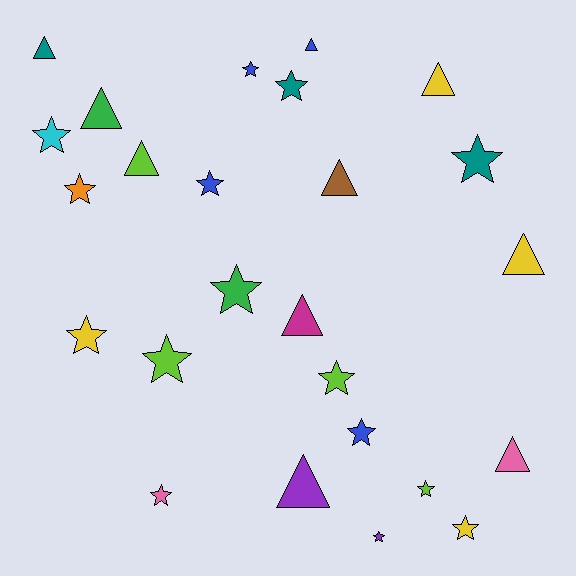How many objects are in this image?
There are 25 objects.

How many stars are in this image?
There are 15 stars.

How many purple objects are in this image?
There are 2 purple objects.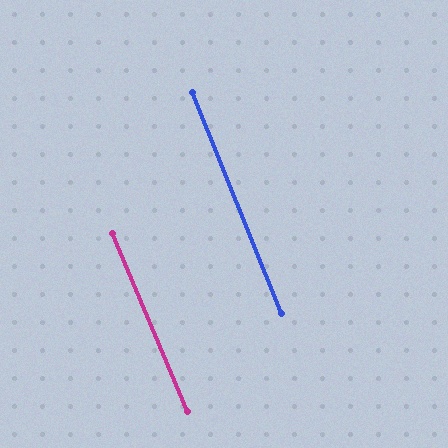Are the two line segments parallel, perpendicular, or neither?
Parallel — their directions differ by only 1.1°.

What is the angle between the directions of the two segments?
Approximately 1 degree.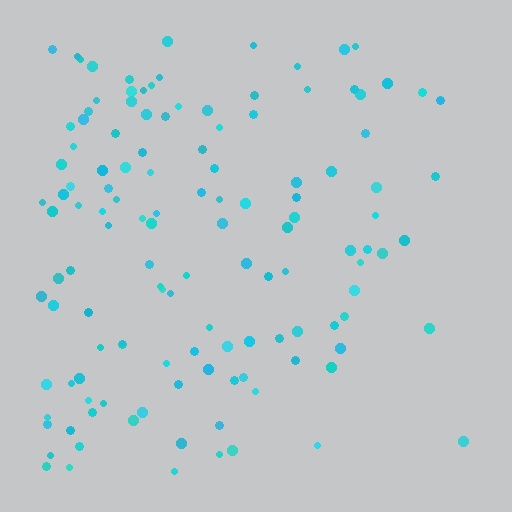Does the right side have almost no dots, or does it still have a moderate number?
Still a moderate number, just noticeably fewer than the left.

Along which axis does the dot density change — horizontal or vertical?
Horizontal.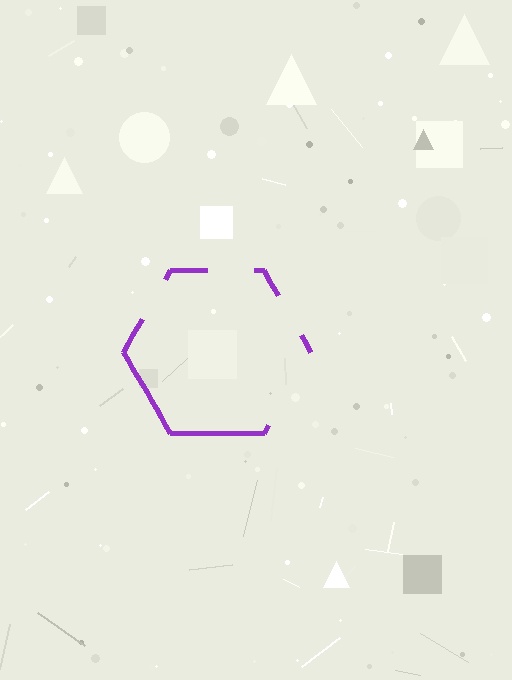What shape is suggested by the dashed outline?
The dashed outline suggests a hexagon.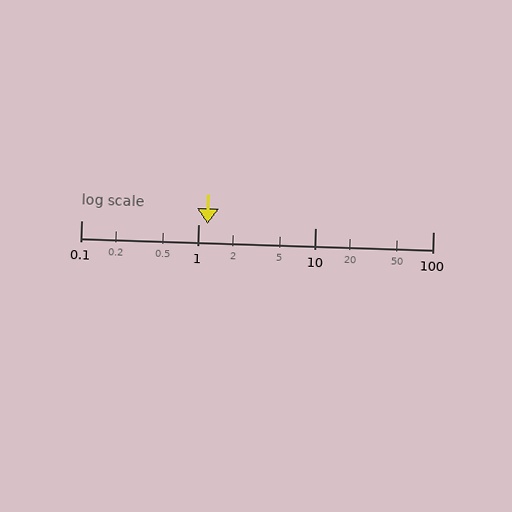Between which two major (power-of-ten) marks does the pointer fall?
The pointer is between 1 and 10.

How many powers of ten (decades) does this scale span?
The scale spans 3 decades, from 0.1 to 100.